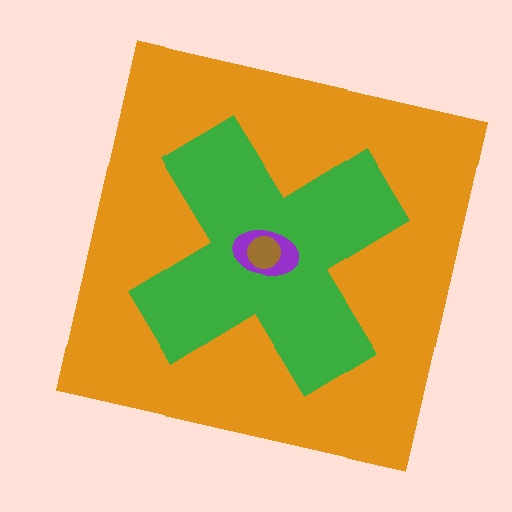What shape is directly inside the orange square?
The green cross.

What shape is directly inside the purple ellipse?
The brown circle.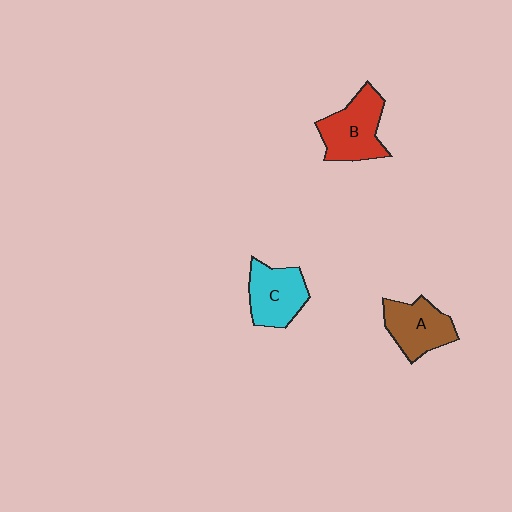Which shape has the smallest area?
Shape A (brown).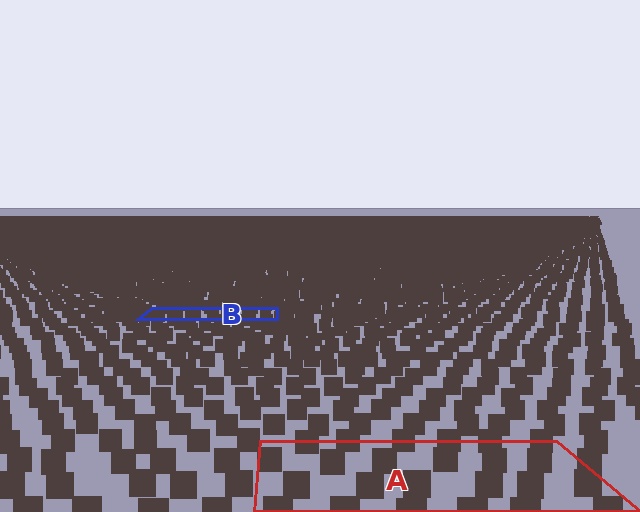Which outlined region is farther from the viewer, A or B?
Region B is farther from the viewer — the texture elements inside it appear smaller and more densely packed.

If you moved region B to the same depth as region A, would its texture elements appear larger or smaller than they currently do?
They would appear larger. At a closer depth, the same texture elements are projected at a bigger on-screen size.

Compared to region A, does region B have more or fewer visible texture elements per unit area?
Region B has more texture elements per unit area — they are packed more densely because it is farther away.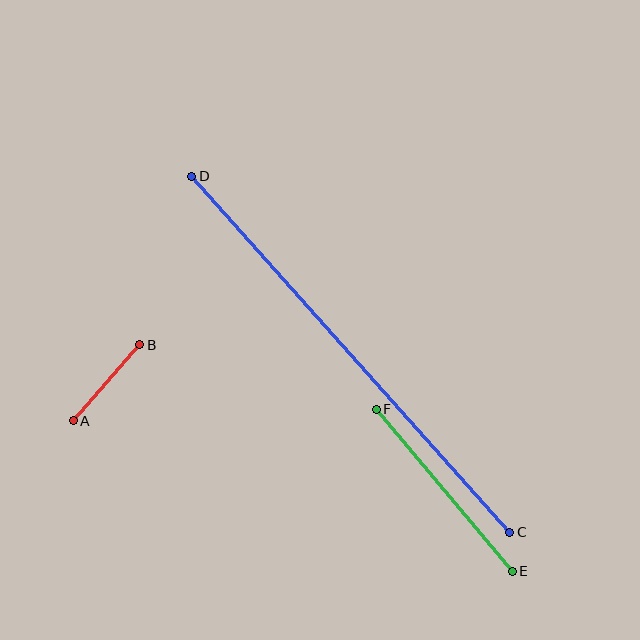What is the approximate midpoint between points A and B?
The midpoint is at approximately (107, 383) pixels.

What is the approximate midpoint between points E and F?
The midpoint is at approximately (444, 490) pixels.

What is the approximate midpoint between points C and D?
The midpoint is at approximately (351, 354) pixels.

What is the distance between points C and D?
The distance is approximately 477 pixels.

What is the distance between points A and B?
The distance is approximately 101 pixels.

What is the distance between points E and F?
The distance is approximately 211 pixels.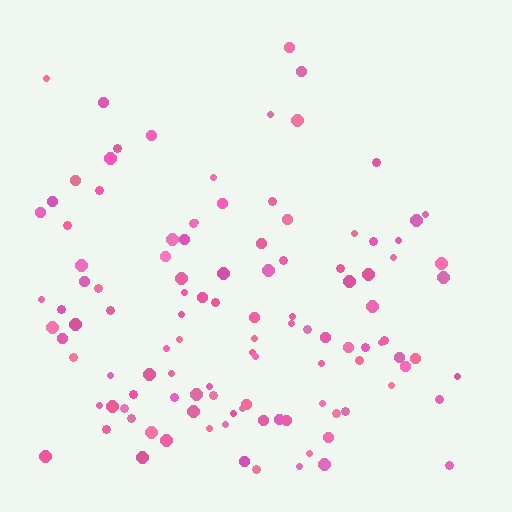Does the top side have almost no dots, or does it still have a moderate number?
Still a moderate number, just noticeably fewer than the bottom.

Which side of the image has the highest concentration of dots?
The bottom.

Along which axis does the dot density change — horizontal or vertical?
Vertical.